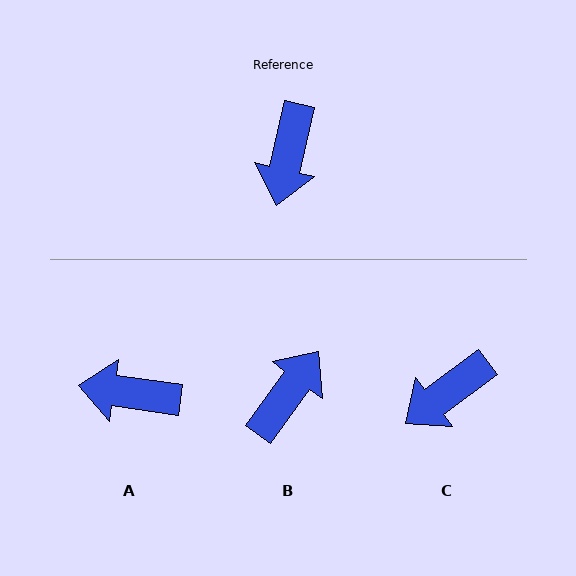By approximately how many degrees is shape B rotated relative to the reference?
Approximately 157 degrees counter-clockwise.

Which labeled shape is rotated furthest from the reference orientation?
B, about 157 degrees away.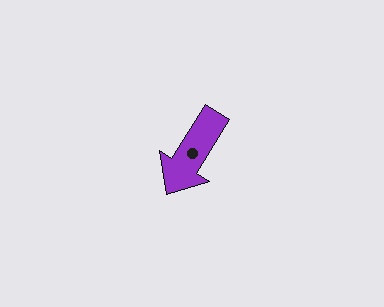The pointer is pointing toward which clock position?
Roughly 7 o'clock.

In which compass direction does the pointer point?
Southwest.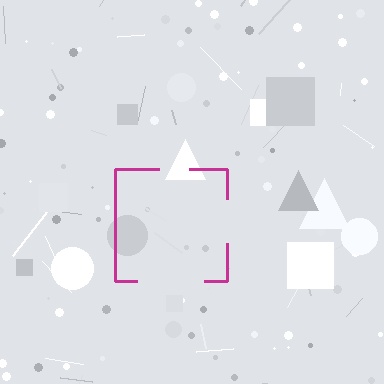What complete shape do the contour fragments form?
The contour fragments form a square.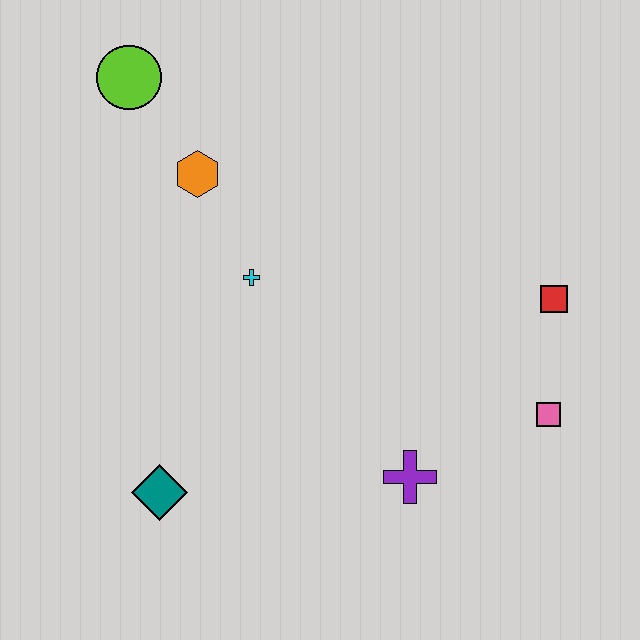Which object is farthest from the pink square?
The lime circle is farthest from the pink square.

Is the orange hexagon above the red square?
Yes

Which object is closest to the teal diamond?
The cyan cross is closest to the teal diamond.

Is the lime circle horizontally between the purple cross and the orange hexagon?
No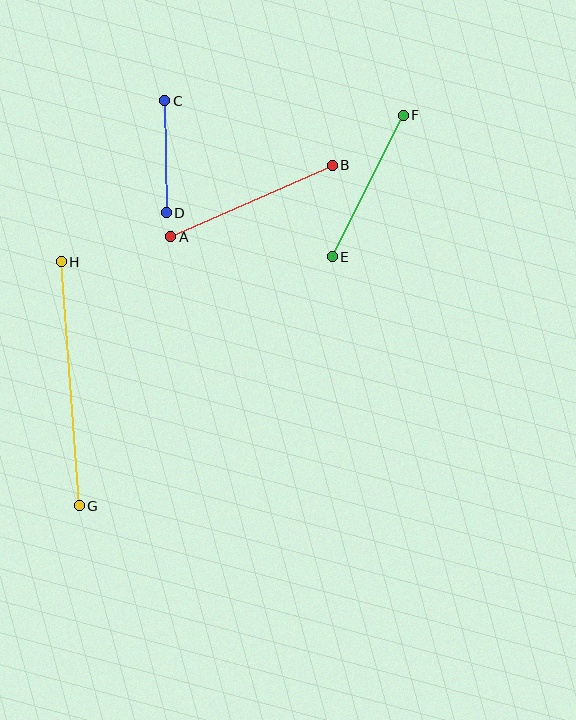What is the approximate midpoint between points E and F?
The midpoint is at approximately (368, 186) pixels.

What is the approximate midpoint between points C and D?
The midpoint is at approximately (165, 157) pixels.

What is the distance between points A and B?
The distance is approximately 177 pixels.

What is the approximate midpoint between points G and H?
The midpoint is at approximately (70, 384) pixels.